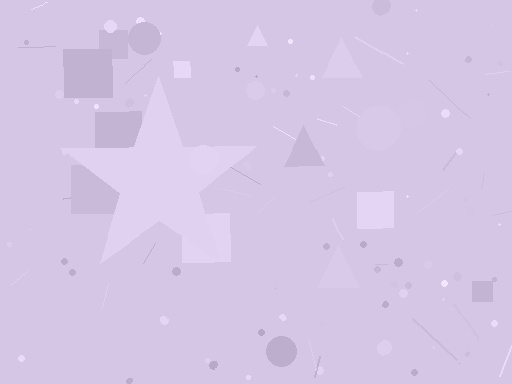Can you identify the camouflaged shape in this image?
The camouflaged shape is a star.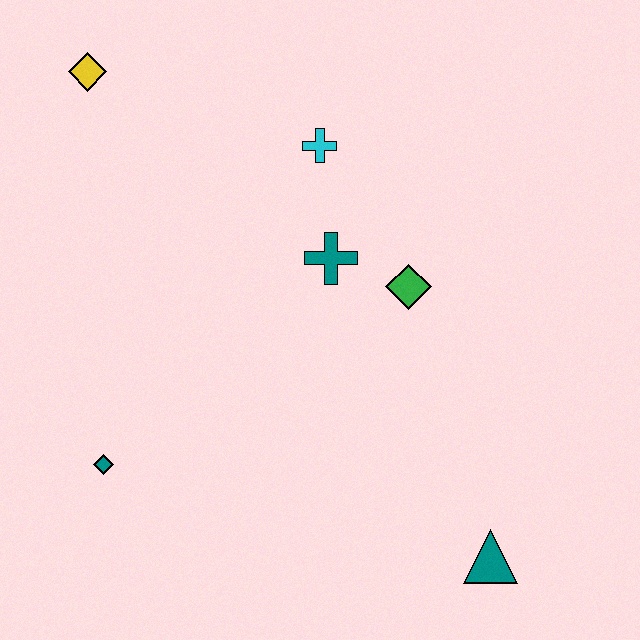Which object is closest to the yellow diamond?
The cyan cross is closest to the yellow diamond.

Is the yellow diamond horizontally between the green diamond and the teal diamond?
No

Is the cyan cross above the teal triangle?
Yes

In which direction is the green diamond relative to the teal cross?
The green diamond is to the right of the teal cross.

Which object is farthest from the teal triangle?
The yellow diamond is farthest from the teal triangle.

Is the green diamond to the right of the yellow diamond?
Yes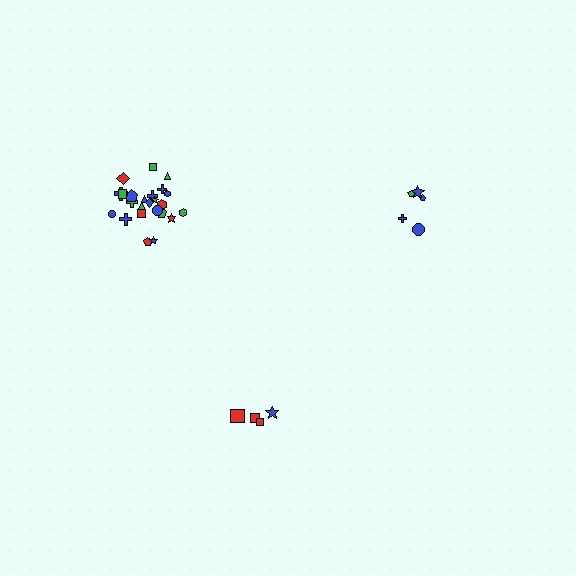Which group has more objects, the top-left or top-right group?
The top-left group.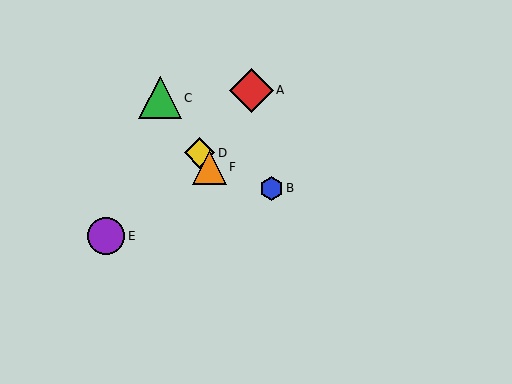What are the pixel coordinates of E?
Object E is at (106, 236).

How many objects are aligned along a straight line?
3 objects (C, D, F) are aligned along a straight line.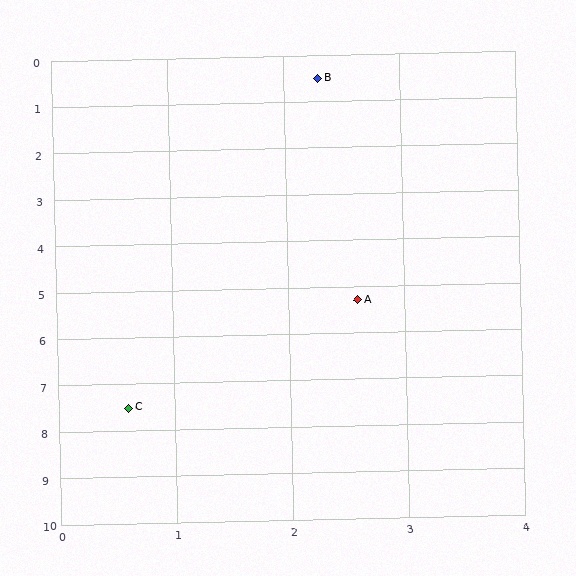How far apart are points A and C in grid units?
Points A and C are about 3.0 grid units apart.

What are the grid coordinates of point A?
Point A is at approximately (2.6, 5.3).